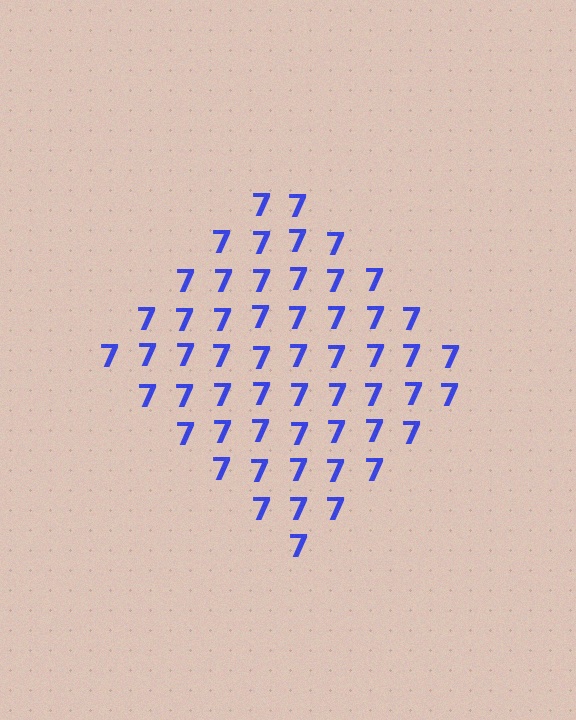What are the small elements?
The small elements are digit 7's.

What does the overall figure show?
The overall figure shows a diamond.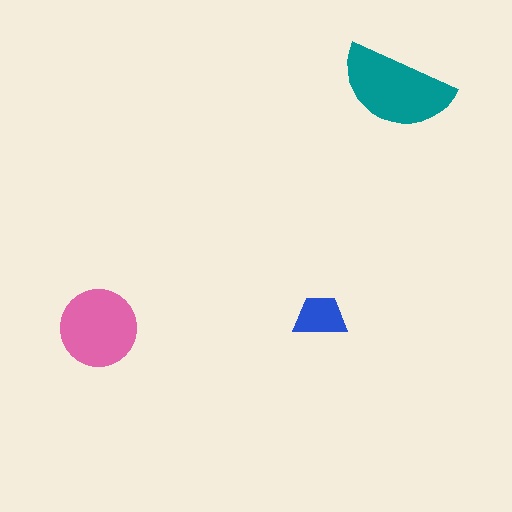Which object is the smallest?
The blue trapezoid.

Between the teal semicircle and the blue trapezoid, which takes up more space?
The teal semicircle.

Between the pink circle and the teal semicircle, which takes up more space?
The teal semicircle.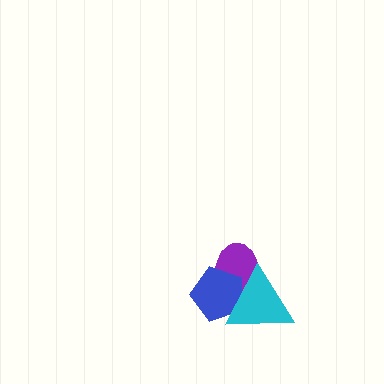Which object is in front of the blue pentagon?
The cyan triangle is in front of the blue pentagon.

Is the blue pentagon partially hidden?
Yes, it is partially covered by another shape.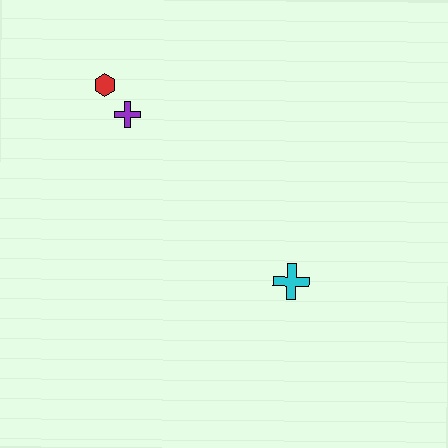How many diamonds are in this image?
There are no diamonds.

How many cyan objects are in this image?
There is 1 cyan object.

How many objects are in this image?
There are 3 objects.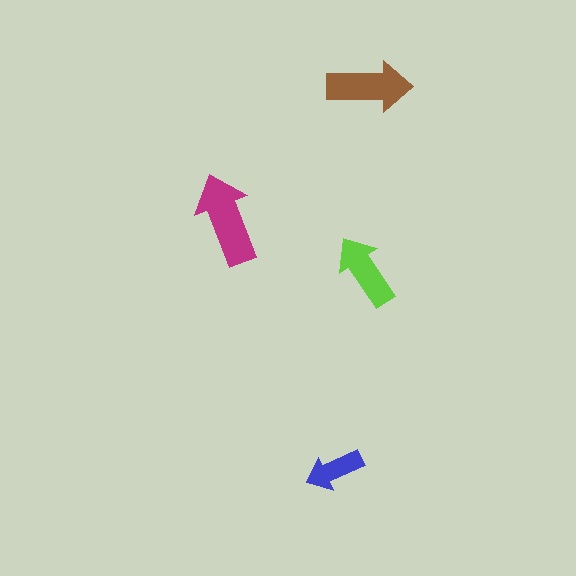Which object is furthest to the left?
The magenta arrow is leftmost.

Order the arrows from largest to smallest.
the magenta one, the brown one, the lime one, the blue one.